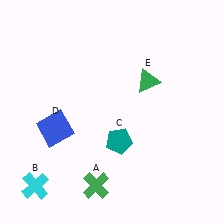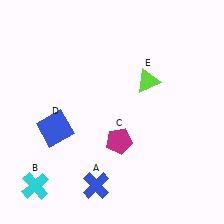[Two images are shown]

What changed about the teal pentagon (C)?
In Image 1, C is teal. In Image 2, it changed to magenta.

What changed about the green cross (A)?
In Image 1, A is green. In Image 2, it changed to blue.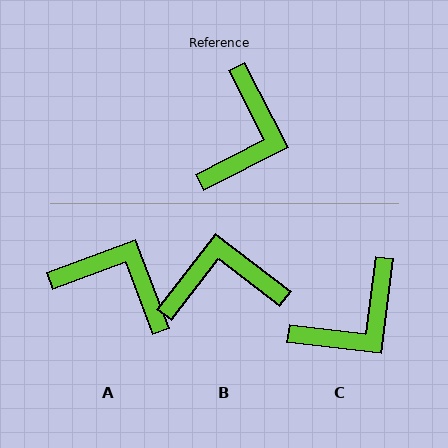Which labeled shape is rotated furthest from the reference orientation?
B, about 115 degrees away.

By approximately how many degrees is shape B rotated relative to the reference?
Approximately 115 degrees counter-clockwise.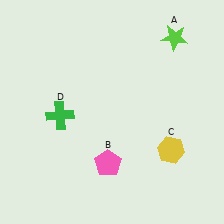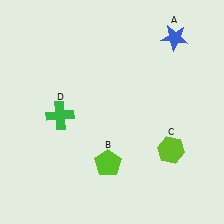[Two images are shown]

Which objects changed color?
A changed from lime to blue. B changed from pink to lime. C changed from yellow to lime.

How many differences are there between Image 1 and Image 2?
There are 3 differences between the two images.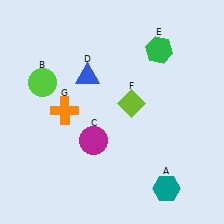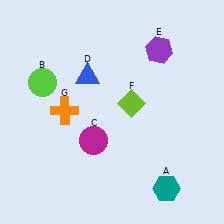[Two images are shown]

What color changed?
The hexagon (E) changed from green in Image 1 to purple in Image 2.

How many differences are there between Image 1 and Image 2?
There is 1 difference between the two images.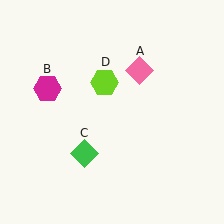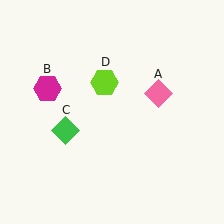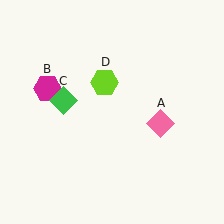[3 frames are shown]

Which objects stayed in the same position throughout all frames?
Magenta hexagon (object B) and lime hexagon (object D) remained stationary.